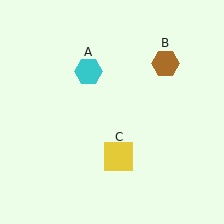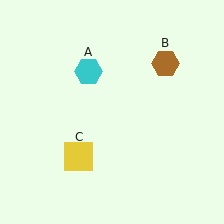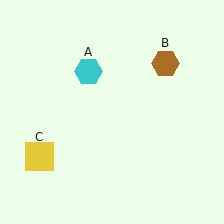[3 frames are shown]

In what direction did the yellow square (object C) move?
The yellow square (object C) moved left.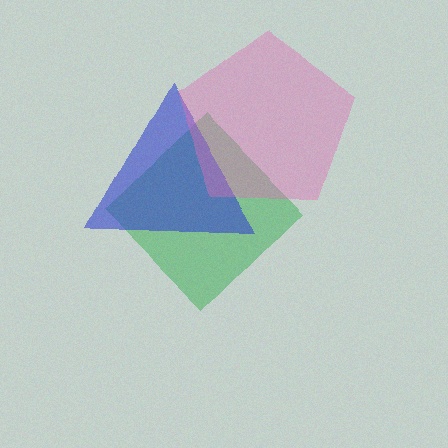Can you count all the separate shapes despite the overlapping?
Yes, there are 3 separate shapes.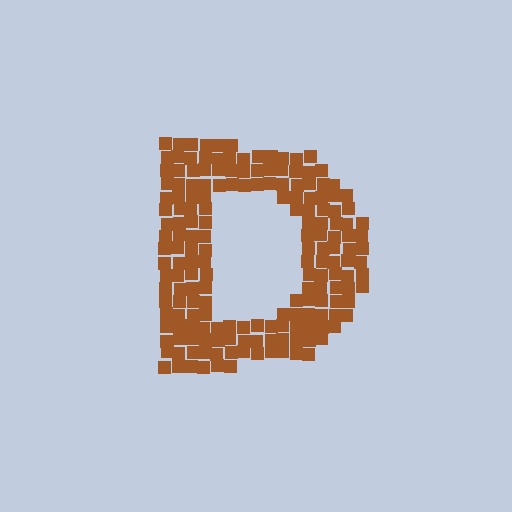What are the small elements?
The small elements are squares.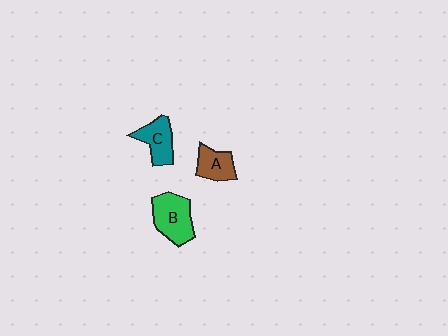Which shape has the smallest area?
Shape A (brown).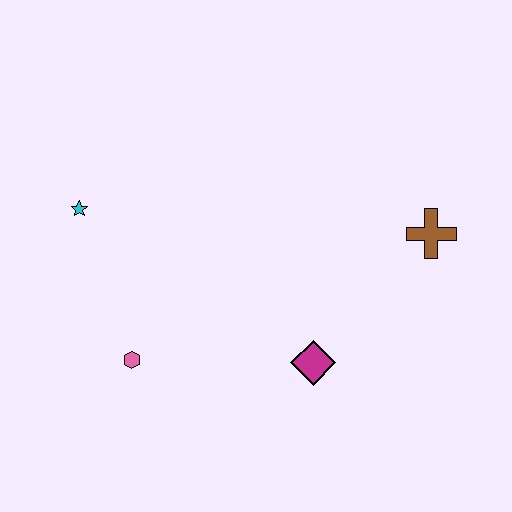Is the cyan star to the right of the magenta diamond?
No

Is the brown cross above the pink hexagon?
Yes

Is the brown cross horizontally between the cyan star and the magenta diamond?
No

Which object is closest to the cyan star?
The pink hexagon is closest to the cyan star.